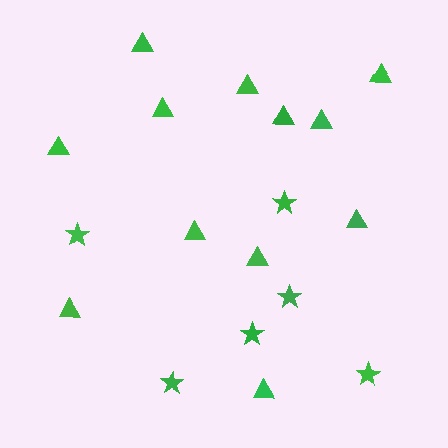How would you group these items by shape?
There are 2 groups: one group of triangles (12) and one group of stars (6).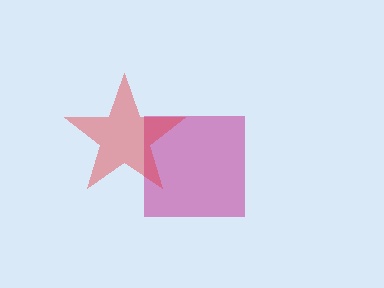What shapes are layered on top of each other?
The layered shapes are: a magenta square, a red star.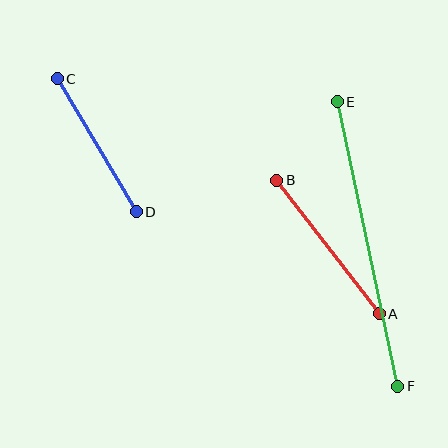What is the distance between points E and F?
The distance is approximately 291 pixels.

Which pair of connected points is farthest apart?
Points E and F are farthest apart.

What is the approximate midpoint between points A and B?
The midpoint is at approximately (328, 247) pixels.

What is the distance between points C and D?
The distance is approximately 154 pixels.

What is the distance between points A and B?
The distance is approximately 168 pixels.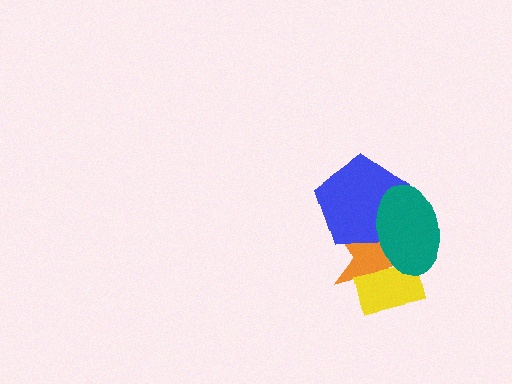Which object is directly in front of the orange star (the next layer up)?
The yellow rectangle is directly in front of the orange star.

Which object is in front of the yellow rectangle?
The teal ellipse is in front of the yellow rectangle.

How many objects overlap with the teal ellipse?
3 objects overlap with the teal ellipse.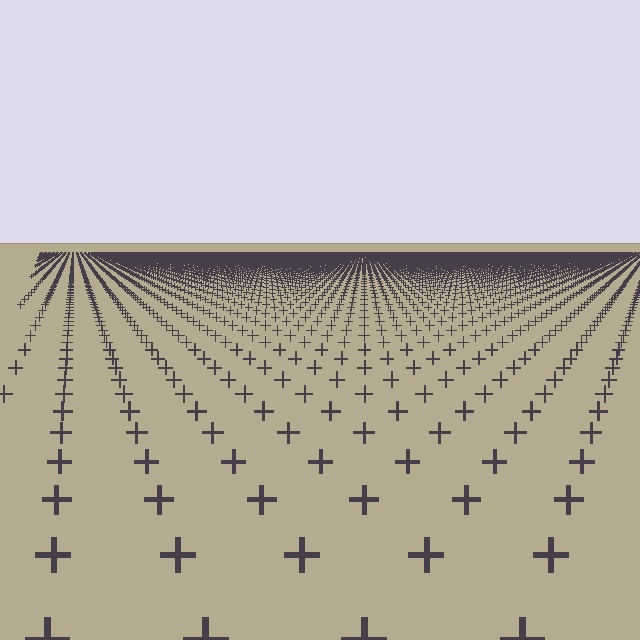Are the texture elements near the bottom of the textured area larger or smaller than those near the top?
Larger. Near the bottom, elements are closer to the viewer and appear at a bigger on-screen size.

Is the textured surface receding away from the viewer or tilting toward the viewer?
The surface is receding away from the viewer. Texture elements get smaller and denser toward the top.